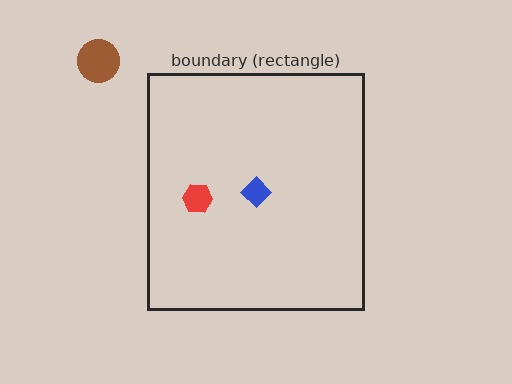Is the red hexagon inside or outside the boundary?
Inside.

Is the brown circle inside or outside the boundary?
Outside.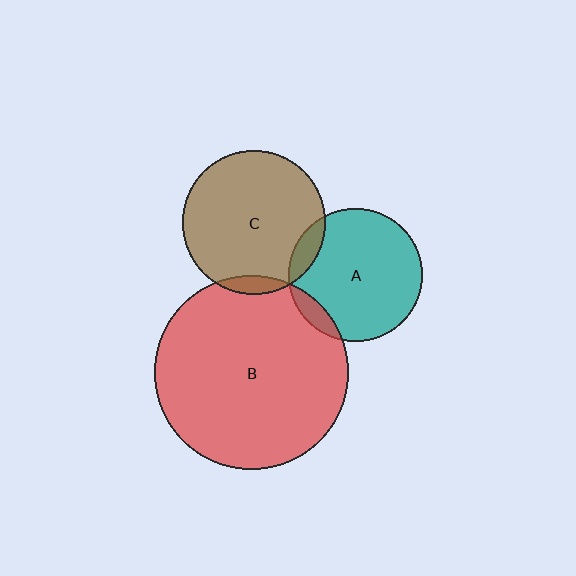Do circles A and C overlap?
Yes.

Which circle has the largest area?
Circle B (red).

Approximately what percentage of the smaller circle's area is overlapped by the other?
Approximately 10%.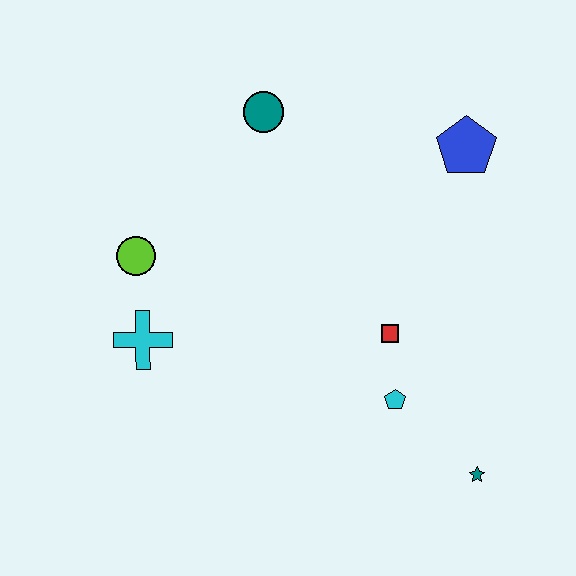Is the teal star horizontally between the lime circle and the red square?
No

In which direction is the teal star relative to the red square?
The teal star is below the red square.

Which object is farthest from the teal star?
The teal circle is farthest from the teal star.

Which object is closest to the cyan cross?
The lime circle is closest to the cyan cross.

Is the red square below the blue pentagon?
Yes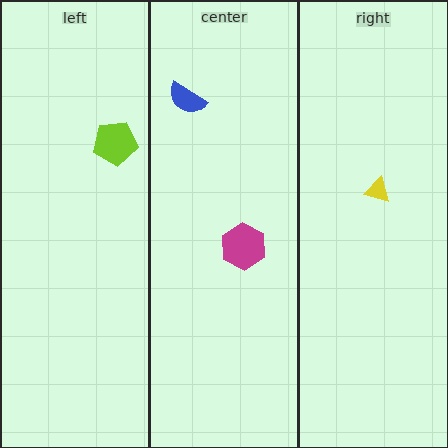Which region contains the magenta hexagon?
The center region.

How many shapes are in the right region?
1.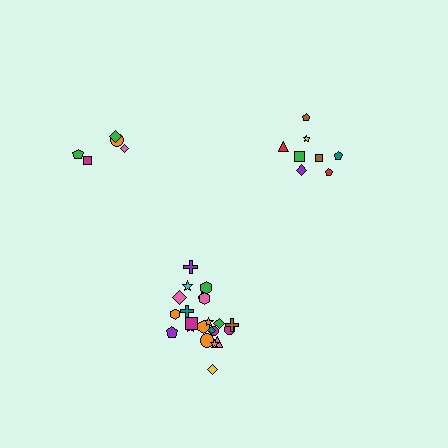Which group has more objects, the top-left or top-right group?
The top-right group.